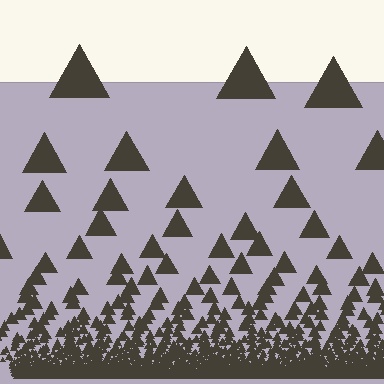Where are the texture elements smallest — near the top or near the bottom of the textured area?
Near the bottom.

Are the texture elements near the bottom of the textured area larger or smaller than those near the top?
Smaller. The gradient is inverted — elements near the bottom are smaller and denser.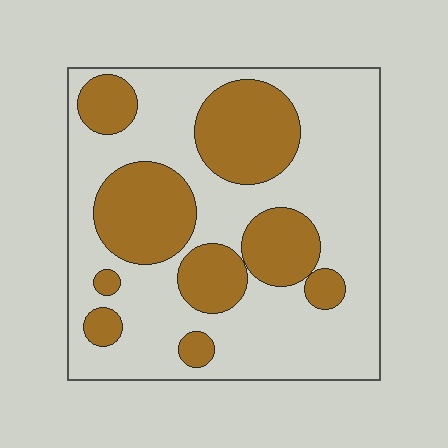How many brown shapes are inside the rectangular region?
9.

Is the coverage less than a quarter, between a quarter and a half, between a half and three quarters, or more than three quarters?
Between a quarter and a half.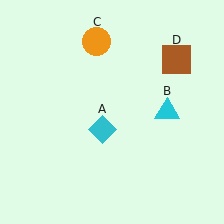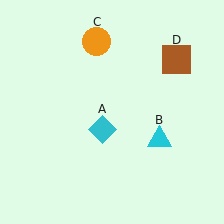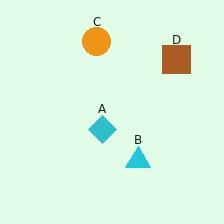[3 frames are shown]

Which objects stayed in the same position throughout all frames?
Cyan diamond (object A) and orange circle (object C) and brown square (object D) remained stationary.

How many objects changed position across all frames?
1 object changed position: cyan triangle (object B).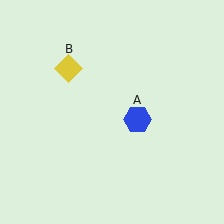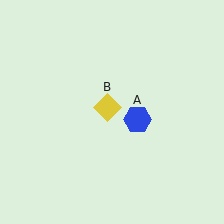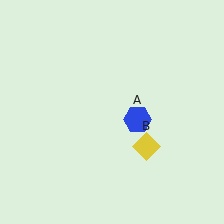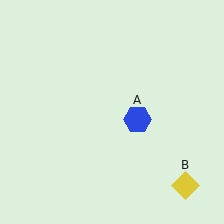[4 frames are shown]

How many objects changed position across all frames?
1 object changed position: yellow diamond (object B).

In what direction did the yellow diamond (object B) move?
The yellow diamond (object B) moved down and to the right.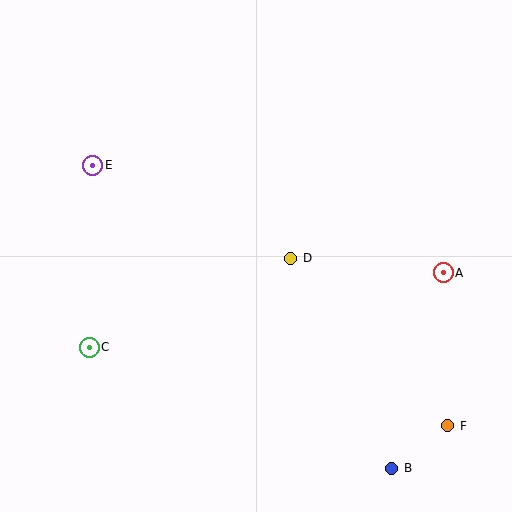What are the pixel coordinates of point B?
Point B is at (392, 468).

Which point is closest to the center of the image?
Point D at (291, 258) is closest to the center.